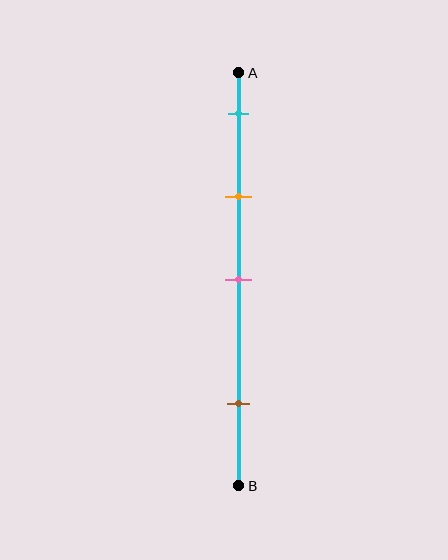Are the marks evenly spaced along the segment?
No, the marks are not evenly spaced.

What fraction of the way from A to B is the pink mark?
The pink mark is approximately 50% (0.5) of the way from A to B.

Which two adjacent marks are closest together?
The cyan and orange marks are the closest adjacent pair.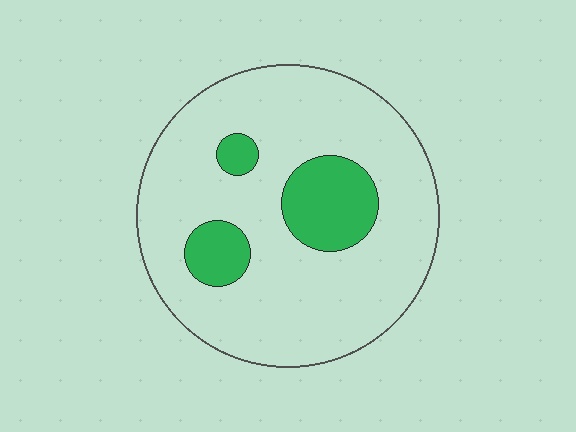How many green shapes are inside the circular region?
3.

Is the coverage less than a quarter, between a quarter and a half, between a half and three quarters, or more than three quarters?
Less than a quarter.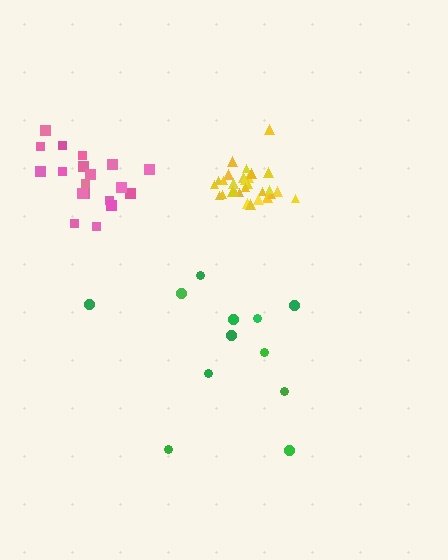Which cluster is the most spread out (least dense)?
Green.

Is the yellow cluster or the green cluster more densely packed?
Yellow.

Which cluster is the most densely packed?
Yellow.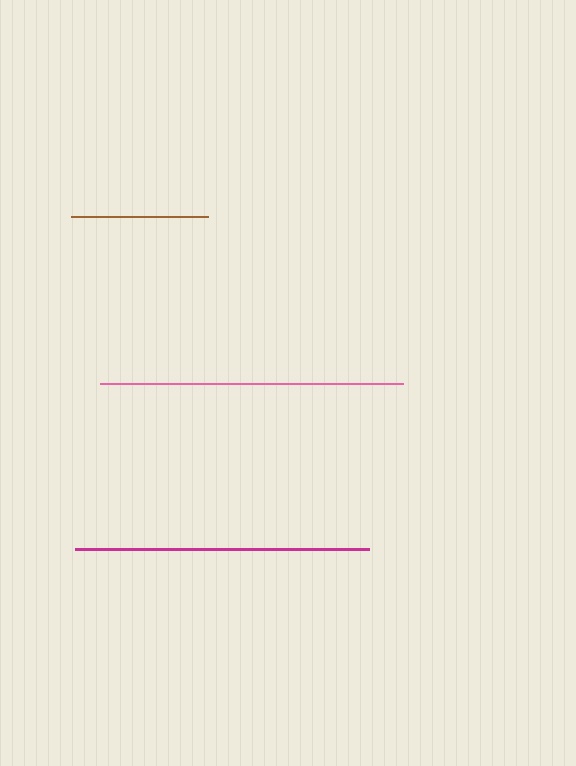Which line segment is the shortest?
The brown line is the shortest at approximately 136 pixels.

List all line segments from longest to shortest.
From longest to shortest: pink, magenta, brown.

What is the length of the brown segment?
The brown segment is approximately 136 pixels long.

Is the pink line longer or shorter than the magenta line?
The pink line is longer than the magenta line.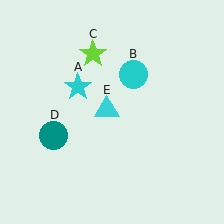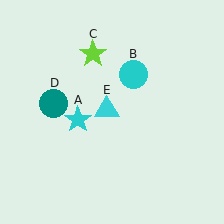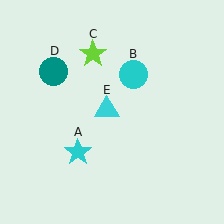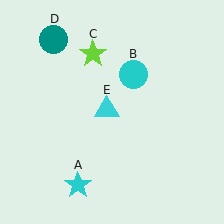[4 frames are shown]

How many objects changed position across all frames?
2 objects changed position: cyan star (object A), teal circle (object D).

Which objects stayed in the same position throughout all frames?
Cyan circle (object B) and lime star (object C) and cyan triangle (object E) remained stationary.